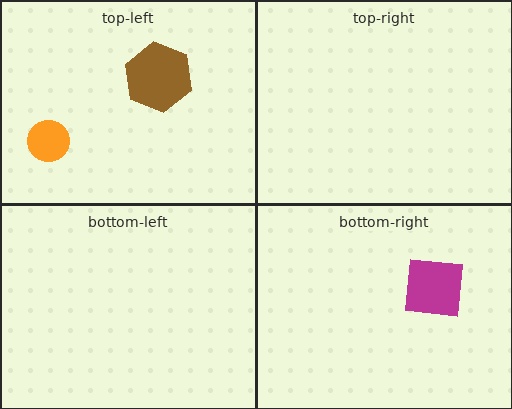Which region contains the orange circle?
The top-left region.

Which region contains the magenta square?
The bottom-right region.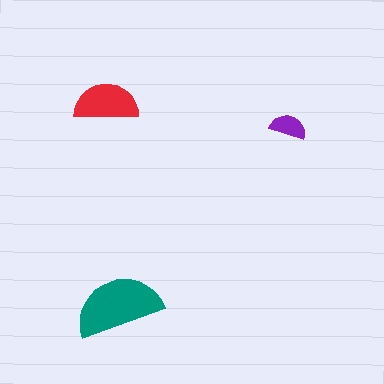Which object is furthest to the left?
The red semicircle is leftmost.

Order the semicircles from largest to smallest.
the teal one, the red one, the purple one.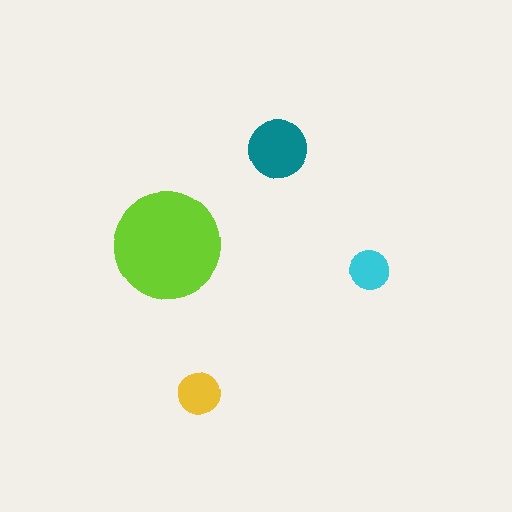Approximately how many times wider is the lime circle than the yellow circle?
About 2.5 times wider.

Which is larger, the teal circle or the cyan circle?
The teal one.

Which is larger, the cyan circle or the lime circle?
The lime one.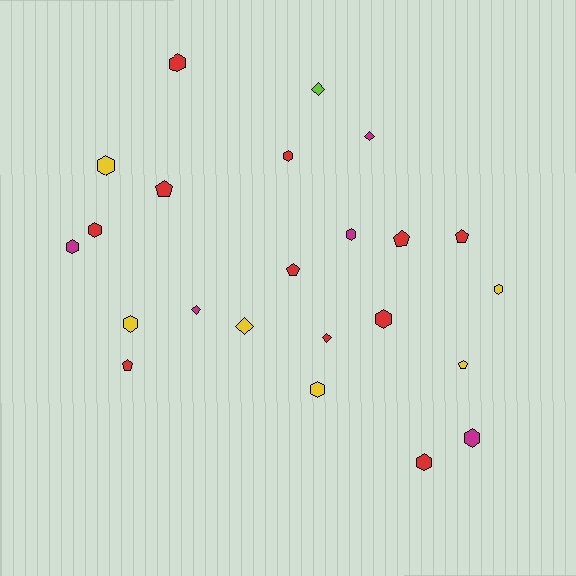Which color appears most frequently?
Red, with 11 objects.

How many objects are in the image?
There are 23 objects.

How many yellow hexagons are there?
There are 4 yellow hexagons.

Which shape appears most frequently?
Hexagon, with 12 objects.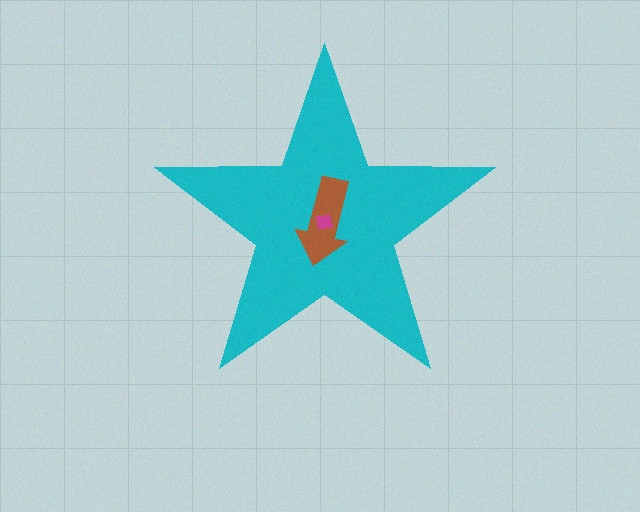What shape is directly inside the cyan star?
The brown arrow.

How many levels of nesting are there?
3.